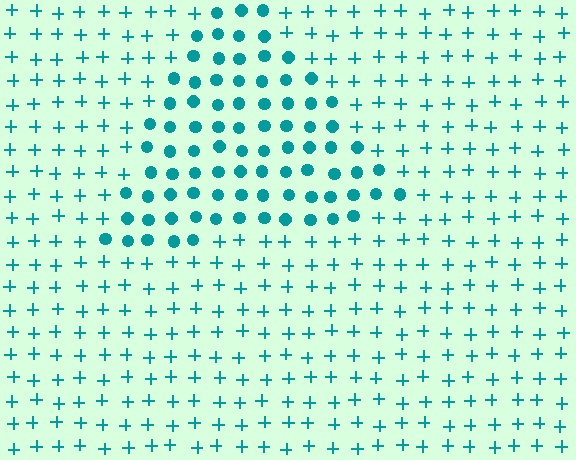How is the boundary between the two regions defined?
The boundary is defined by a change in element shape: circles inside vs. plus signs outside. All elements share the same color and spacing.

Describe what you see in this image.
The image is filled with small teal elements arranged in a uniform grid. A triangle-shaped region contains circles, while the surrounding area contains plus signs. The boundary is defined purely by the change in element shape.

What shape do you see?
I see a triangle.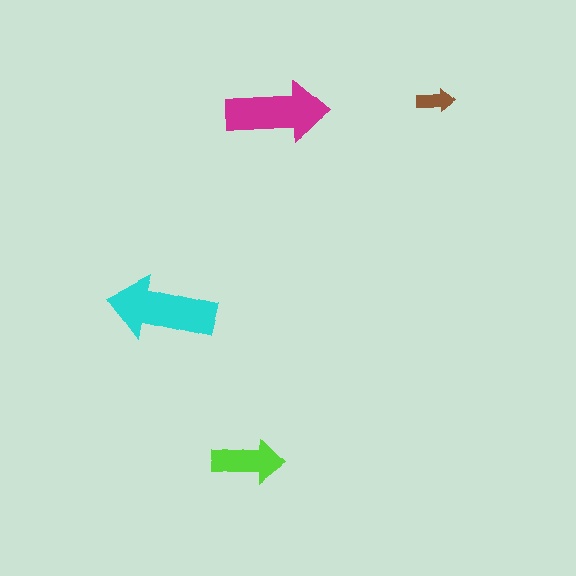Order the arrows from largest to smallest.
the cyan one, the magenta one, the lime one, the brown one.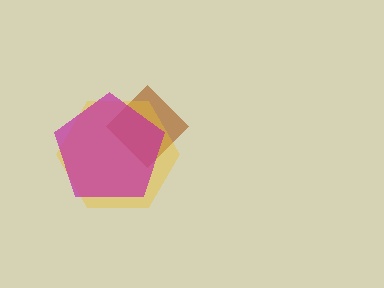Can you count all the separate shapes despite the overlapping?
Yes, there are 3 separate shapes.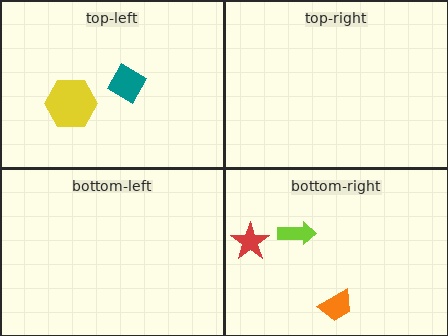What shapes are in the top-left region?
The teal diamond, the yellow hexagon.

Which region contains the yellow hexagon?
The top-left region.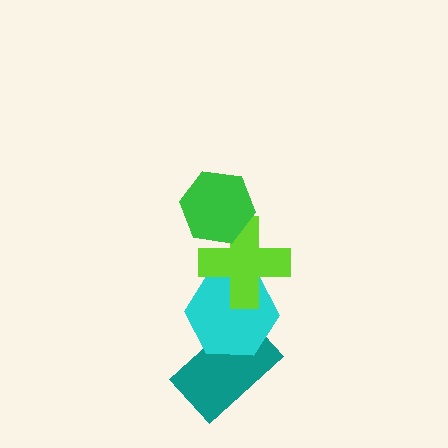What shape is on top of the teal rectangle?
The cyan hexagon is on top of the teal rectangle.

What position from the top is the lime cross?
The lime cross is 2nd from the top.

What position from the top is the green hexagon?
The green hexagon is 1st from the top.